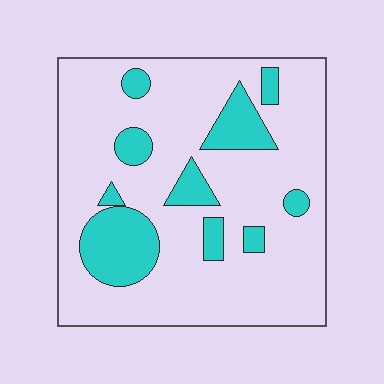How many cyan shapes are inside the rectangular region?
10.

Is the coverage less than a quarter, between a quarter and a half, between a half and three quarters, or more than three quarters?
Less than a quarter.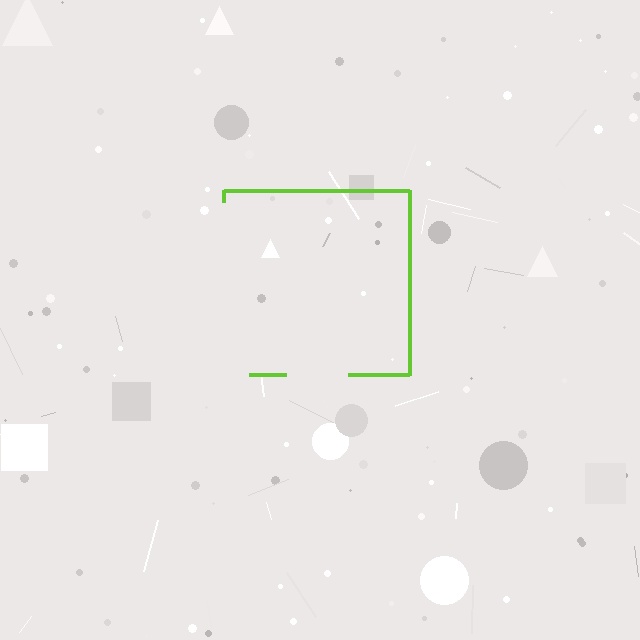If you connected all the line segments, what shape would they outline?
They would outline a square.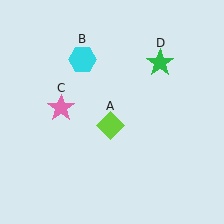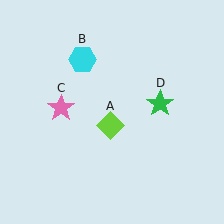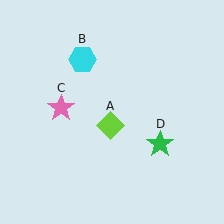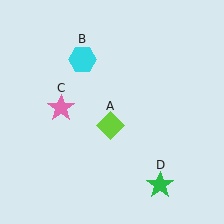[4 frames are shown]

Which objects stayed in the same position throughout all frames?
Lime diamond (object A) and cyan hexagon (object B) and pink star (object C) remained stationary.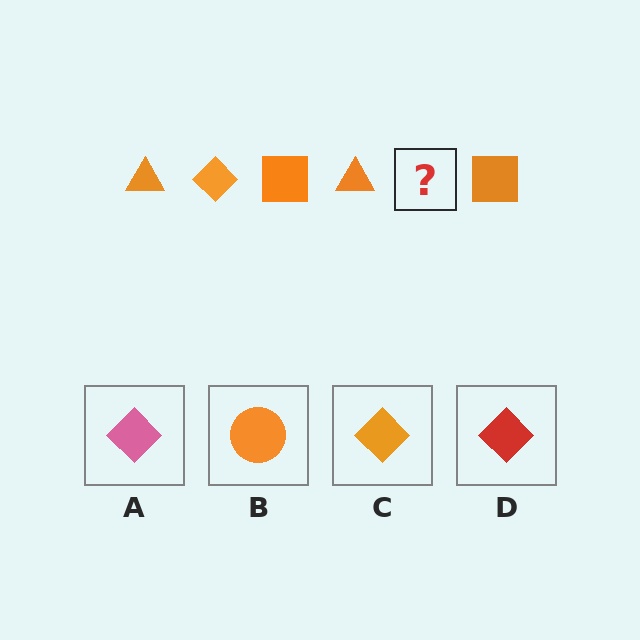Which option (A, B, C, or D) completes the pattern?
C.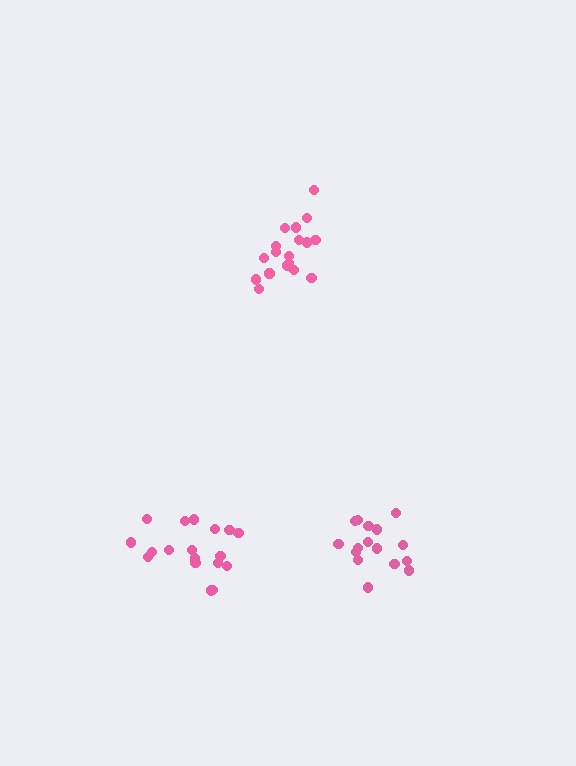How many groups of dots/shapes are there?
There are 3 groups.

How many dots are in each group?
Group 1: 18 dots, Group 2: 18 dots, Group 3: 16 dots (52 total).